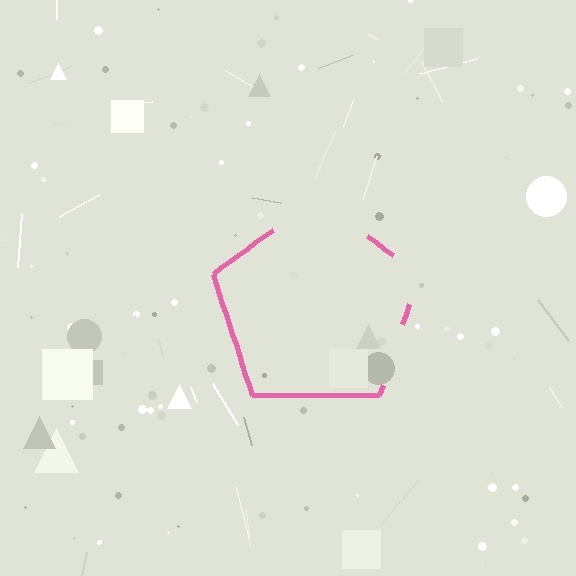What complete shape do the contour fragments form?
The contour fragments form a pentagon.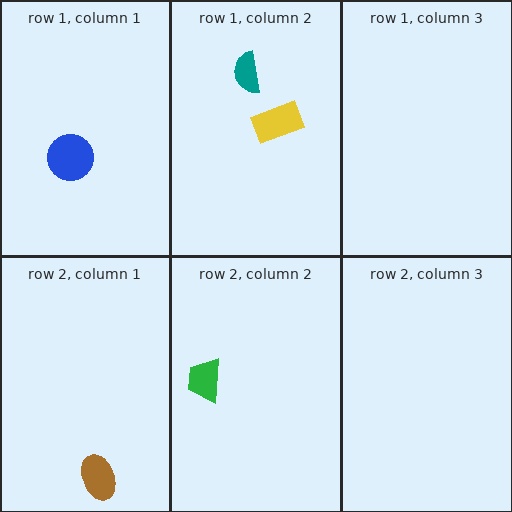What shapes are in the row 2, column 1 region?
The brown ellipse.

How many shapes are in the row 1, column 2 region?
2.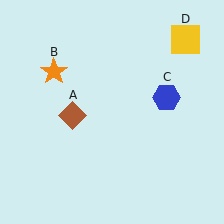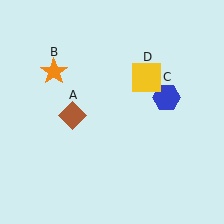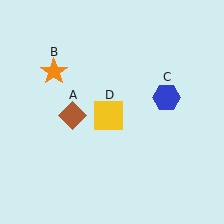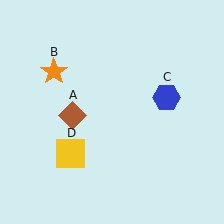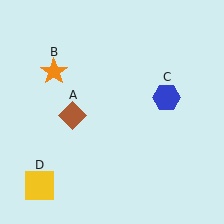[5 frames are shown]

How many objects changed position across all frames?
1 object changed position: yellow square (object D).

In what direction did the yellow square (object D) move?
The yellow square (object D) moved down and to the left.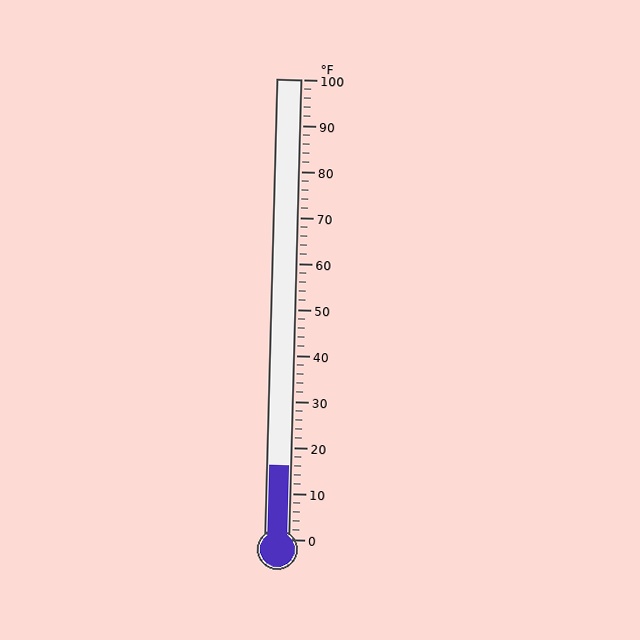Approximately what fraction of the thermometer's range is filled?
The thermometer is filled to approximately 15% of its range.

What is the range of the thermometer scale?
The thermometer scale ranges from 0°F to 100°F.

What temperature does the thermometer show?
The thermometer shows approximately 16°F.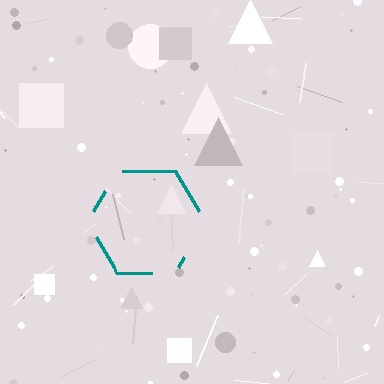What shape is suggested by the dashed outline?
The dashed outline suggests a hexagon.